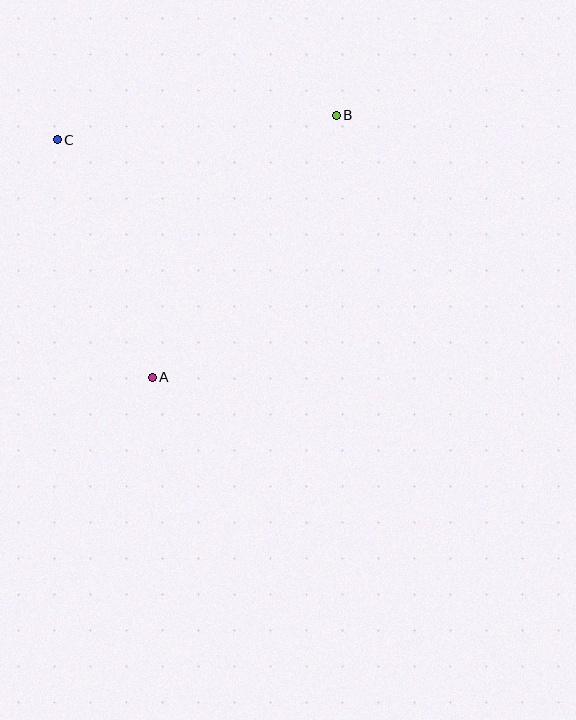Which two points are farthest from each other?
Points A and B are farthest from each other.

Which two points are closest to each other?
Points A and C are closest to each other.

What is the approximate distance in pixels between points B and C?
The distance between B and C is approximately 280 pixels.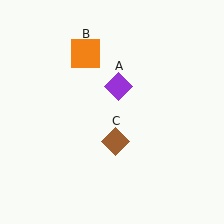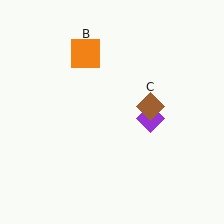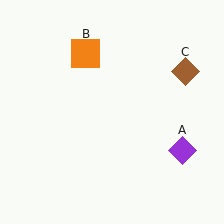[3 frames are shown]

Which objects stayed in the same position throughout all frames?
Orange square (object B) remained stationary.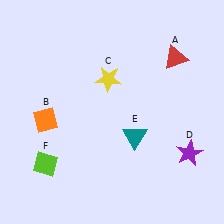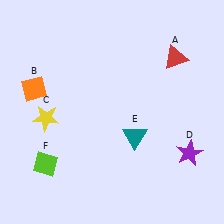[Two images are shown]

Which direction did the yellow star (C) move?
The yellow star (C) moved left.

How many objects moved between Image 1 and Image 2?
2 objects moved between the two images.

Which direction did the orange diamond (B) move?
The orange diamond (B) moved up.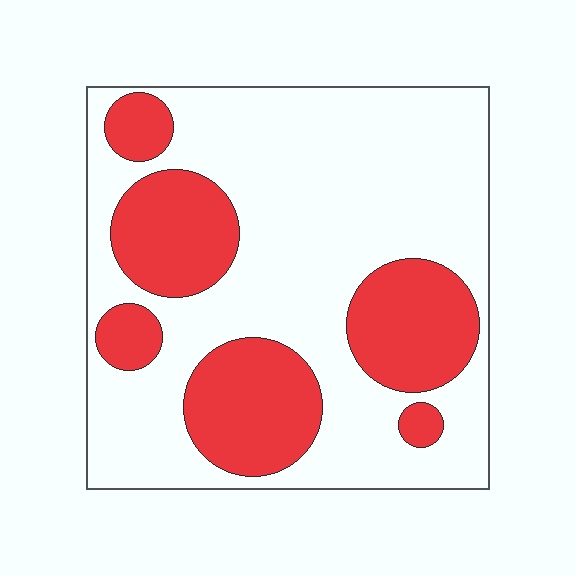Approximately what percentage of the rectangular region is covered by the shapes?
Approximately 30%.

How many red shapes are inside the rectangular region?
6.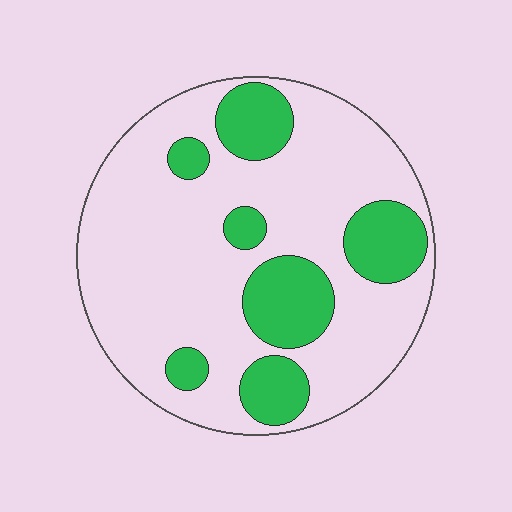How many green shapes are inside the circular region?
7.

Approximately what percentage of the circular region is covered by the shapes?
Approximately 25%.